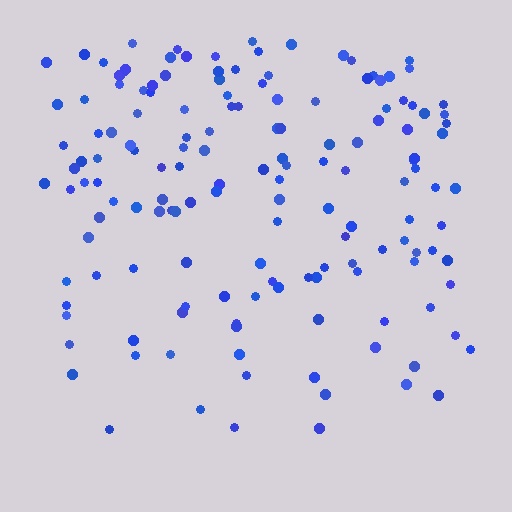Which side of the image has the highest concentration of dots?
The top.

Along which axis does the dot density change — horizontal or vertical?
Vertical.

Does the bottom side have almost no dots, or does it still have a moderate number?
Still a moderate number, just noticeably fewer than the top.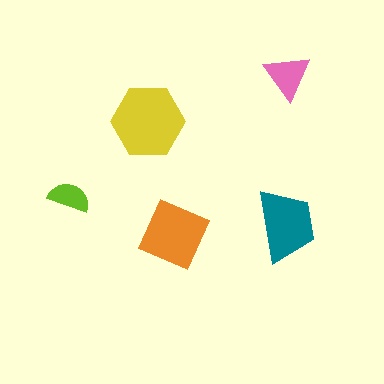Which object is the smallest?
The lime semicircle.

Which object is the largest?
The yellow hexagon.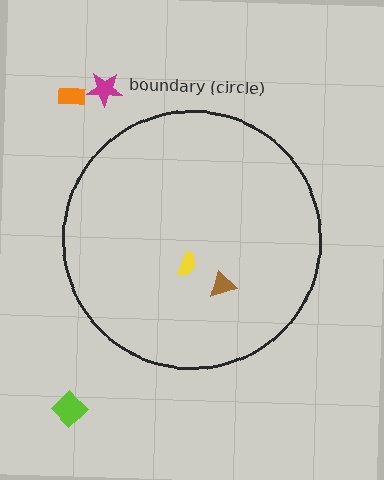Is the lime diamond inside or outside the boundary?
Outside.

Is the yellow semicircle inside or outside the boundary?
Inside.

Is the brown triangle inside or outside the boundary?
Inside.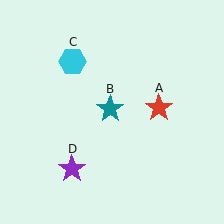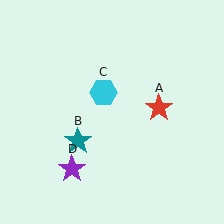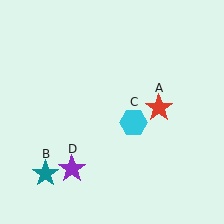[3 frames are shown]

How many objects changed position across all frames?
2 objects changed position: teal star (object B), cyan hexagon (object C).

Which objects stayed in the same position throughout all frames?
Red star (object A) and purple star (object D) remained stationary.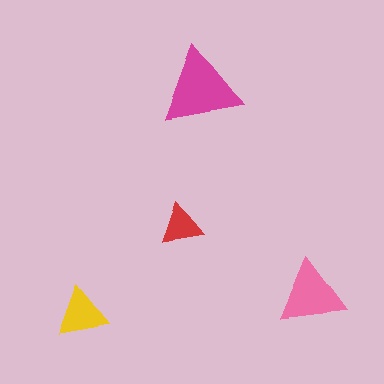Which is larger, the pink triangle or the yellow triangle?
The pink one.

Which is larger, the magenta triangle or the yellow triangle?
The magenta one.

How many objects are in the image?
There are 4 objects in the image.